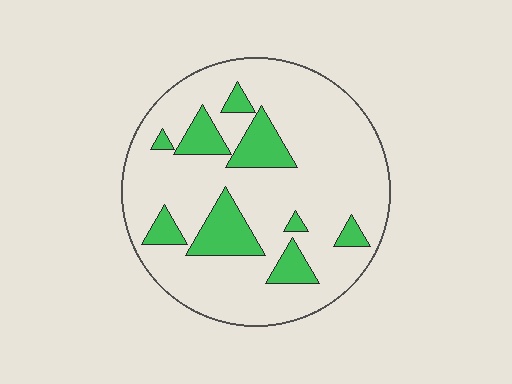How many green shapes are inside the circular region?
9.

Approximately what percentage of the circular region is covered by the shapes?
Approximately 20%.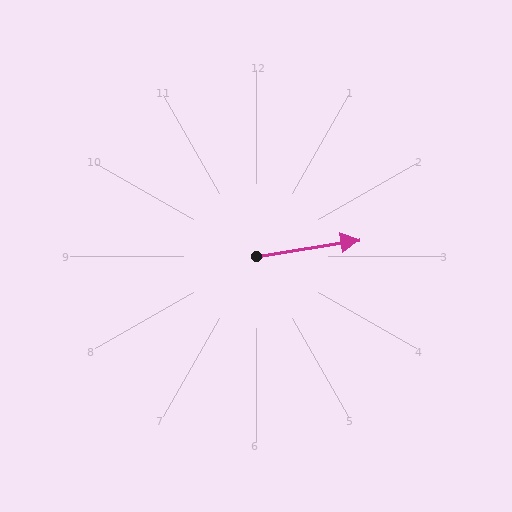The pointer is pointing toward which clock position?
Roughly 3 o'clock.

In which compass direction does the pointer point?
East.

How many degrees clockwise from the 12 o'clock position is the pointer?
Approximately 81 degrees.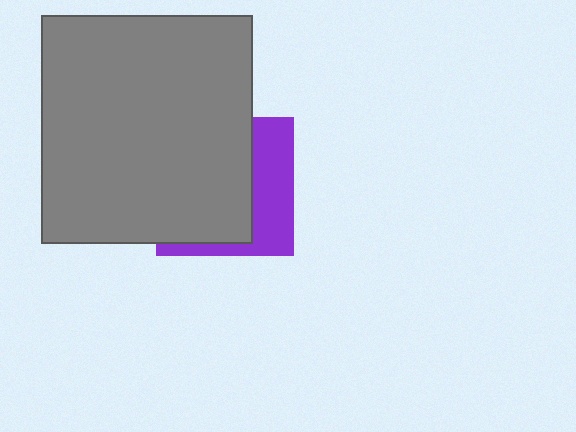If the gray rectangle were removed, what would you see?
You would see the complete purple square.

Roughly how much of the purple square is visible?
A small part of it is visible (roughly 35%).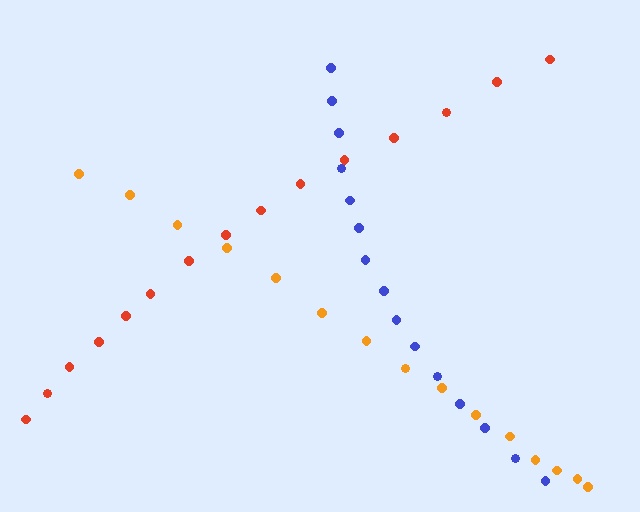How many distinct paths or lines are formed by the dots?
There are 3 distinct paths.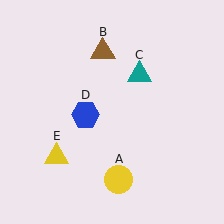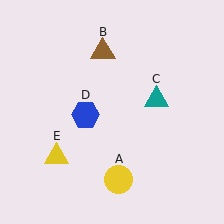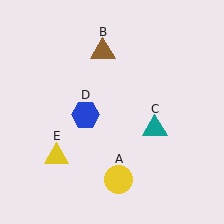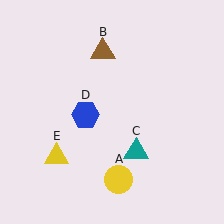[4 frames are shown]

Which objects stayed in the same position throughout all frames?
Yellow circle (object A) and brown triangle (object B) and blue hexagon (object D) and yellow triangle (object E) remained stationary.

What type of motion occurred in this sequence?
The teal triangle (object C) rotated clockwise around the center of the scene.